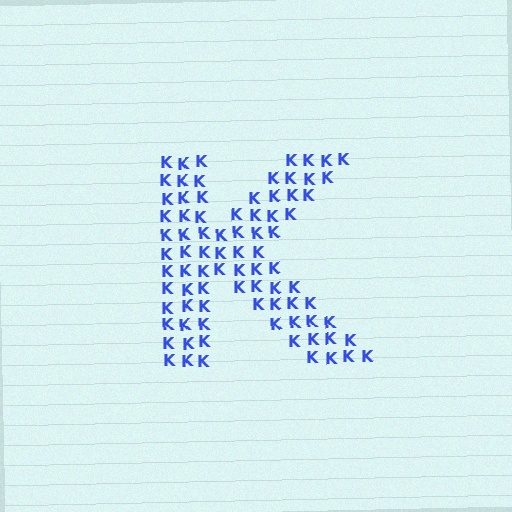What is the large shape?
The large shape is the letter K.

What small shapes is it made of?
It is made of small letter K's.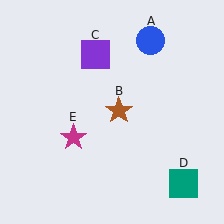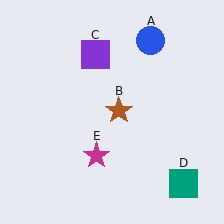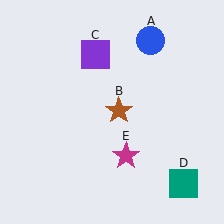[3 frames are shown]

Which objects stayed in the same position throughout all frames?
Blue circle (object A) and brown star (object B) and purple square (object C) and teal square (object D) remained stationary.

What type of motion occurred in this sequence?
The magenta star (object E) rotated counterclockwise around the center of the scene.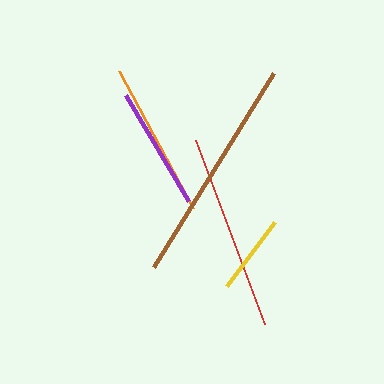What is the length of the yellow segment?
The yellow segment is approximately 79 pixels long.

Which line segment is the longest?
The brown line is the longest at approximately 228 pixels.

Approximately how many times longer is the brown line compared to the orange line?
The brown line is approximately 1.5 times the length of the orange line.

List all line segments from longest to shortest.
From longest to shortest: brown, red, orange, purple, yellow.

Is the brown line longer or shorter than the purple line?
The brown line is longer than the purple line.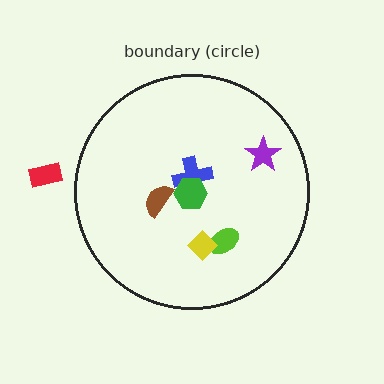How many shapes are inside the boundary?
6 inside, 1 outside.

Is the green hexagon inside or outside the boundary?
Inside.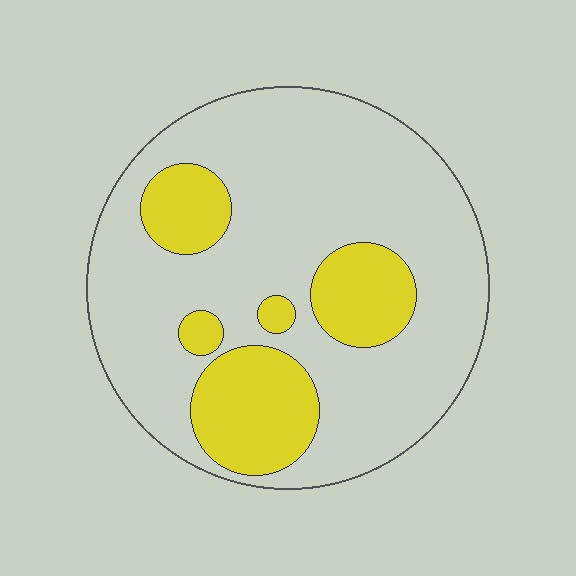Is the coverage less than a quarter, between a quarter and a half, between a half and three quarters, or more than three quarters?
Less than a quarter.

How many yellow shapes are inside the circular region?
5.